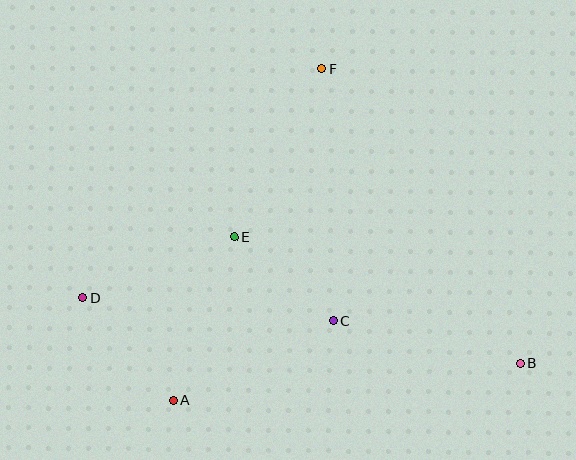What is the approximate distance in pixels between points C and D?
The distance between C and D is approximately 251 pixels.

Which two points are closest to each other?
Points C and E are closest to each other.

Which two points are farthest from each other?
Points B and D are farthest from each other.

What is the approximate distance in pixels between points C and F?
The distance between C and F is approximately 252 pixels.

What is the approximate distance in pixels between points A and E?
The distance between A and E is approximately 175 pixels.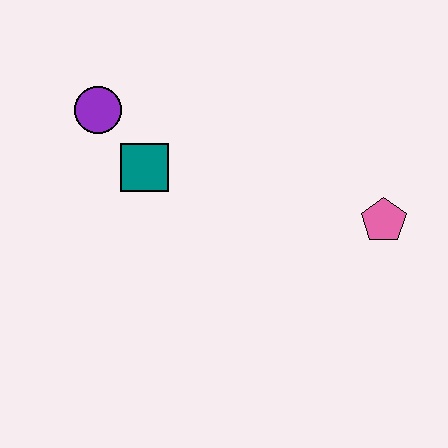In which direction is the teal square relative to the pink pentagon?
The teal square is to the left of the pink pentagon.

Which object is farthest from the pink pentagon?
The purple circle is farthest from the pink pentagon.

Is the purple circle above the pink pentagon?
Yes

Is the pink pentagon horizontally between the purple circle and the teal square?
No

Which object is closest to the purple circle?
The teal square is closest to the purple circle.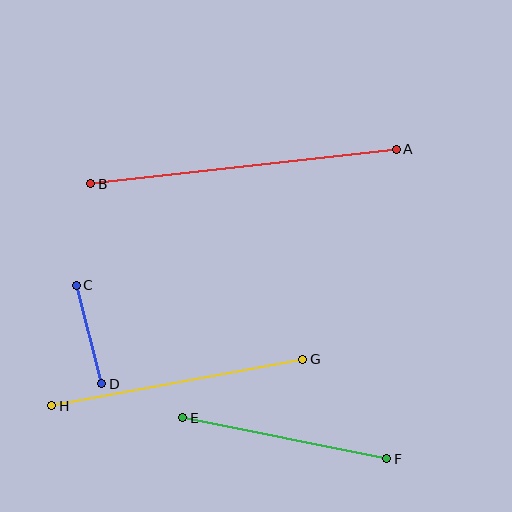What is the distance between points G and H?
The distance is approximately 255 pixels.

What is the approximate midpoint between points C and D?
The midpoint is at approximately (89, 335) pixels.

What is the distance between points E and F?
The distance is approximately 208 pixels.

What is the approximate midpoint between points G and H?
The midpoint is at approximately (177, 382) pixels.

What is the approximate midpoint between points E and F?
The midpoint is at approximately (285, 438) pixels.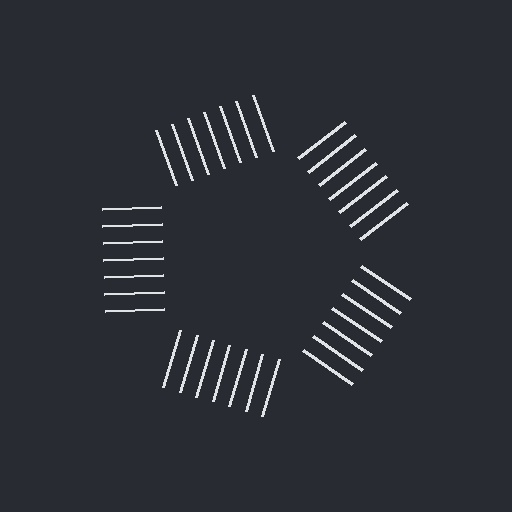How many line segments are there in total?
35 — 7 along each of the 5 edges.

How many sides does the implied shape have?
5 sides — the line-ends trace a pentagon.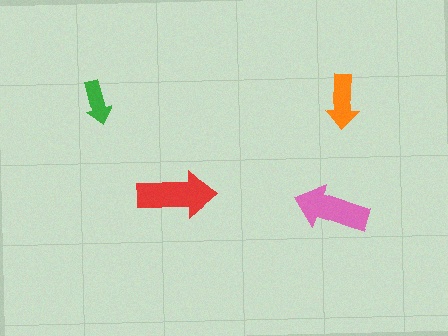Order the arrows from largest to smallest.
the red one, the pink one, the orange one, the green one.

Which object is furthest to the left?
The green arrow is leftmost.